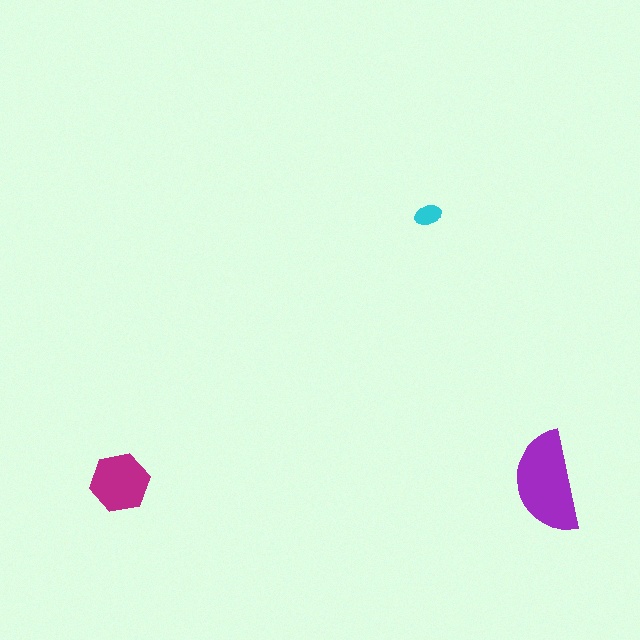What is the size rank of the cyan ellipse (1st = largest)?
3rd.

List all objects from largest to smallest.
The purple semicircle, the magenta hexagon, the cyan ellipse.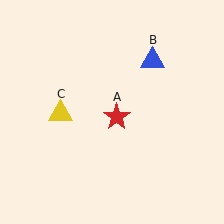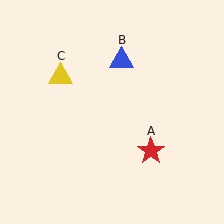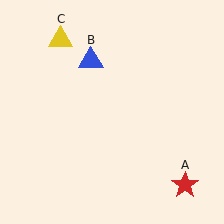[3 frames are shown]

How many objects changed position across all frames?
3 objects changed position: red star (object A), blue triangle (object B), yellow triangle (object C).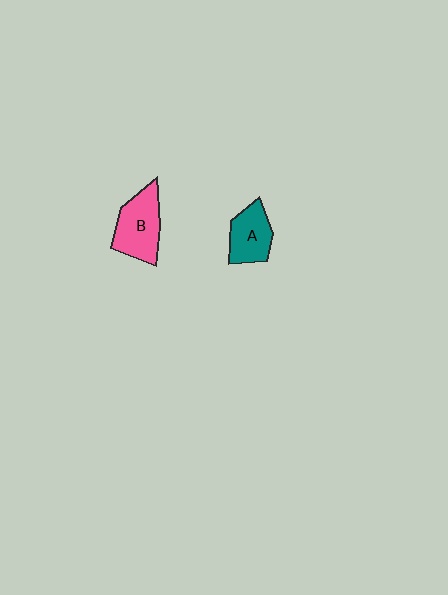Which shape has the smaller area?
Shape A (teal).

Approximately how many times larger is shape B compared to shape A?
Approximately 1.3 times.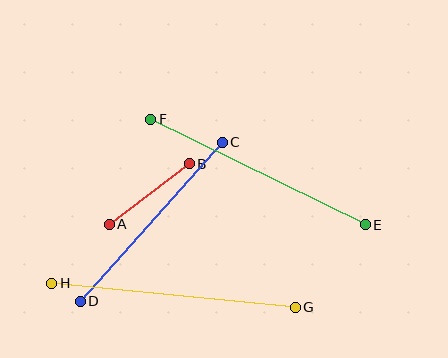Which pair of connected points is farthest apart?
Points G and H are farthest apart.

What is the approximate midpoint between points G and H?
The midpoint is at approximately (174, 295) pixels.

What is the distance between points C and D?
The distance is approximately 213 pixels.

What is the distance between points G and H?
The distance is approximately 244 pixels.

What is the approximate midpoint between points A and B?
The midpoint is at approximately (149, 194) pixels.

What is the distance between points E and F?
The distance is approximately 239 pixels.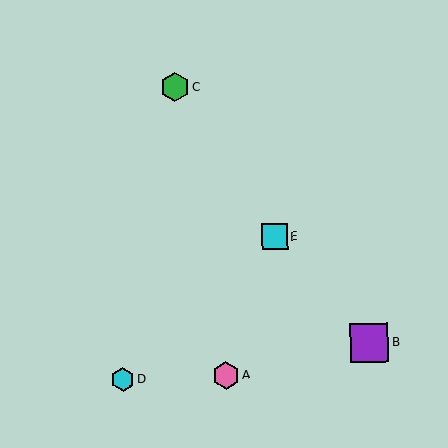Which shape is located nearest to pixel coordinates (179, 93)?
The green hexagon (labeled C) at (175, 87) is nearest to that location.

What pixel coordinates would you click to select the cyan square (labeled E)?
Click at (275, 236) to select the cyan square E.